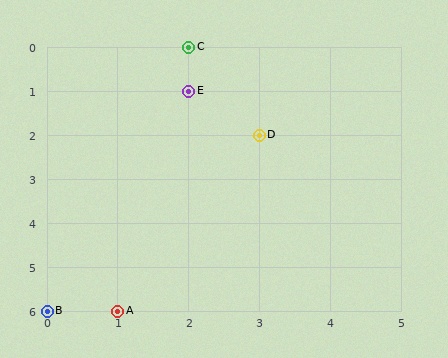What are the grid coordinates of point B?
Point B is at grid coordinates (0, 6).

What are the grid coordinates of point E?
Point E is at grid coordinates (2, 1).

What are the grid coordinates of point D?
Point D is at grid coordinates (3, 2).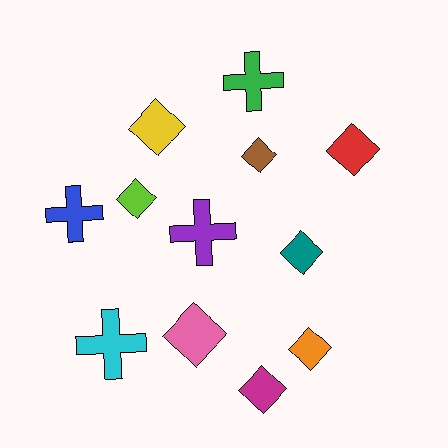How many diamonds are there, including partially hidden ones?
There are 8 diamonds.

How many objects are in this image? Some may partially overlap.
There are 12 objects.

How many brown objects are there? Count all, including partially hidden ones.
There is 1 brown object.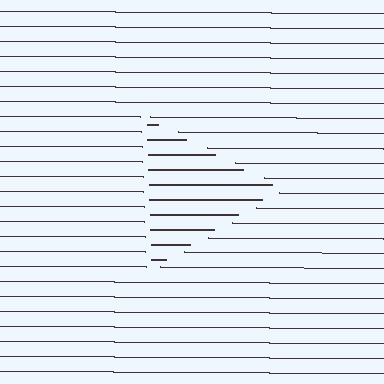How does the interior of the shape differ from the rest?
The interior of the shape contains the same grating, shifted by half a period — the contour is defined by the phase discontinuity where line-ends from the inner and outer gratings abut.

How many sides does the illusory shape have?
3 sides — the line-ends trace a triangle.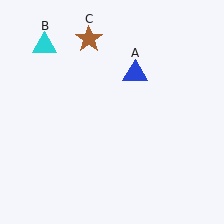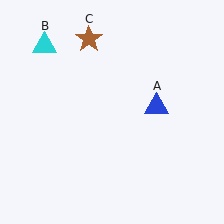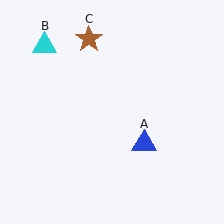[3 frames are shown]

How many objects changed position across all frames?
1 object changed position: blue triangle (object A).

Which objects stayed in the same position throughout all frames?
Cyan triangle (object B) and brown star (object C) remained stationary.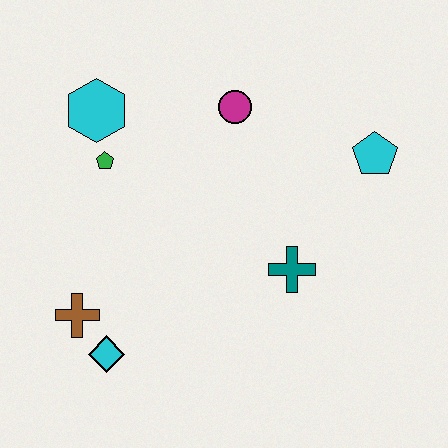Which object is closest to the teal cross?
The cyan pentagon is closest to the teal cross.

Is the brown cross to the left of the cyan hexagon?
Yes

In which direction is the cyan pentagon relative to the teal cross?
The cyan pentagon is above the teal cross.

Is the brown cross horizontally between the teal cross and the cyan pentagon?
No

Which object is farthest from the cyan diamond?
The cyan pentagon is farthest from the cyan diamond.